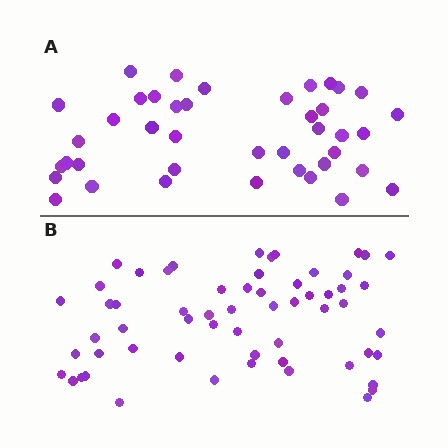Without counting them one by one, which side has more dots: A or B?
Region B (the bottom region) has more dots.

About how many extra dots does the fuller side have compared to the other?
Region B has approximately 20 more dots than region A.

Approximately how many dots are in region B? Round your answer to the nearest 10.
About 60 dots. (The exact count is 59, which rounds to 60.)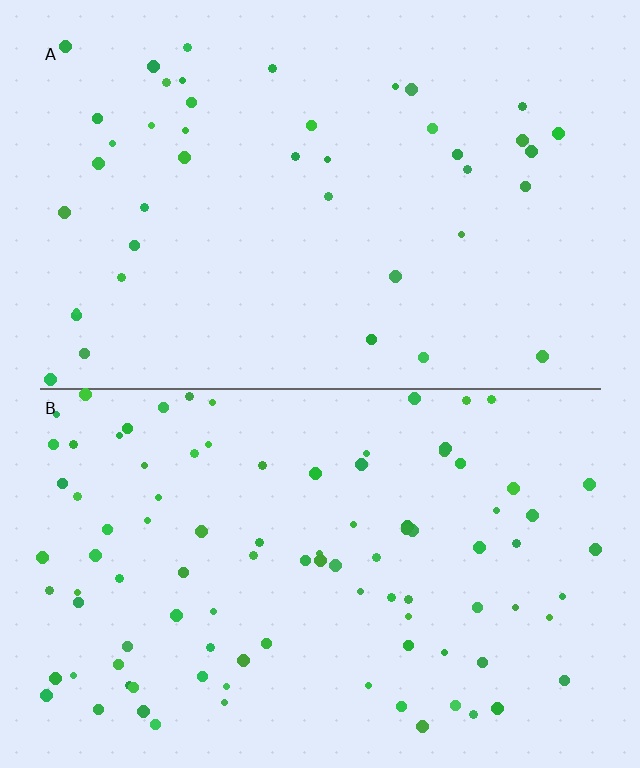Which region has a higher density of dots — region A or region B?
B (the bottom).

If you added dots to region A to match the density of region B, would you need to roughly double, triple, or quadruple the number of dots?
Approximately double.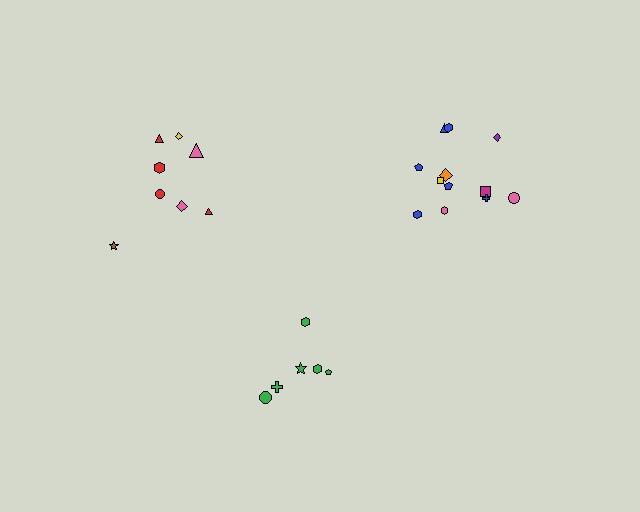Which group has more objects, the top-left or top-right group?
The top-right group.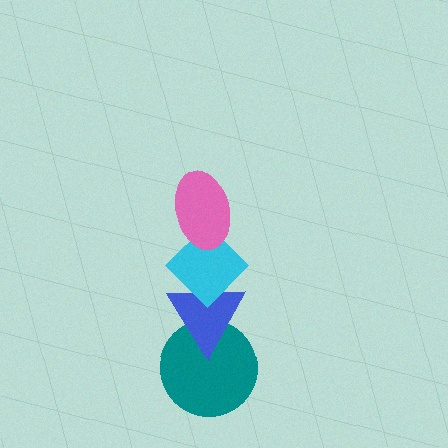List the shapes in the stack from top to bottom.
From top to bottom: the pink ellipse, the cyan diamond, the blue triangle, the teal circle.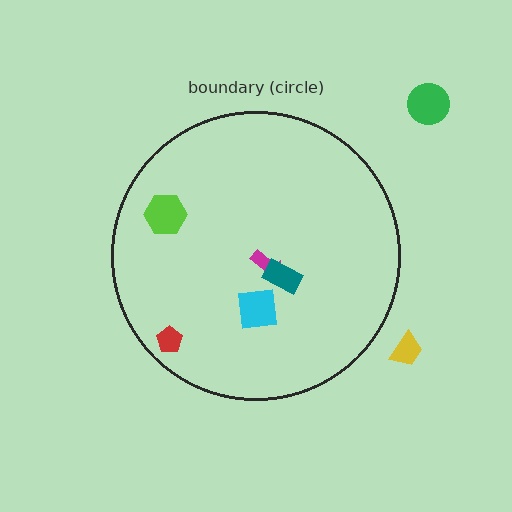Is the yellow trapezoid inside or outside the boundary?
Outside.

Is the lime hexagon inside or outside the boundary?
Inside.